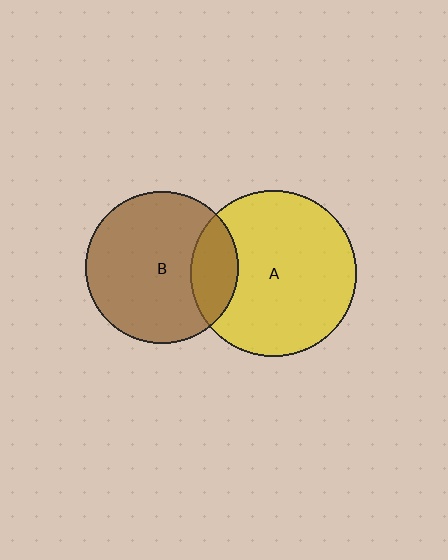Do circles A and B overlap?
Yes.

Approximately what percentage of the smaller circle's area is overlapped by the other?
Approximately 20%.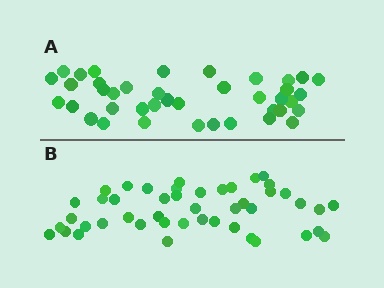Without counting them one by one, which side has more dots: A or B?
Region B (the bottom region) has more dots.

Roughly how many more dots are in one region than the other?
Region B has about 6 more dots than region A.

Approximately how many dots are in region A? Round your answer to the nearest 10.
About 40 dots.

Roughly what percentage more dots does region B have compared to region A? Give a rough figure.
About 15% more.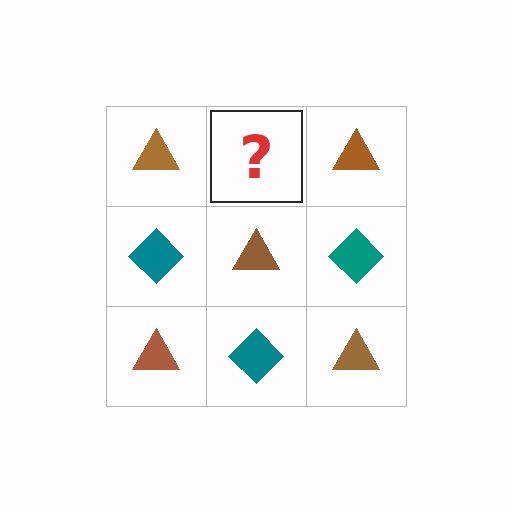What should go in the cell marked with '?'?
The missing cell should contain a teal diamond.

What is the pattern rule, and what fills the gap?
The rule is that it alternates brown triangle and teal diamond in a checkerboard pattern. The gap should be filled with a teal diamond.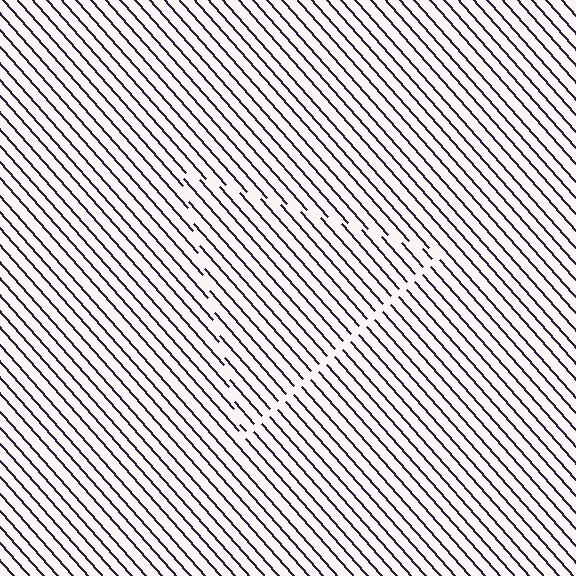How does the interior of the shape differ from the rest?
The interior of the shape contains the same grating, shifted by half a period — the contour is defined by the phase discontinuity where line-ends from the inner and outer gratings abut.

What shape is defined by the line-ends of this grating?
An illusory triangle. The interior of the shape contains the same grating, shifted by half a period — the contour is defined by the phase discontinuity where line-ends from the inner and outer gratings abut.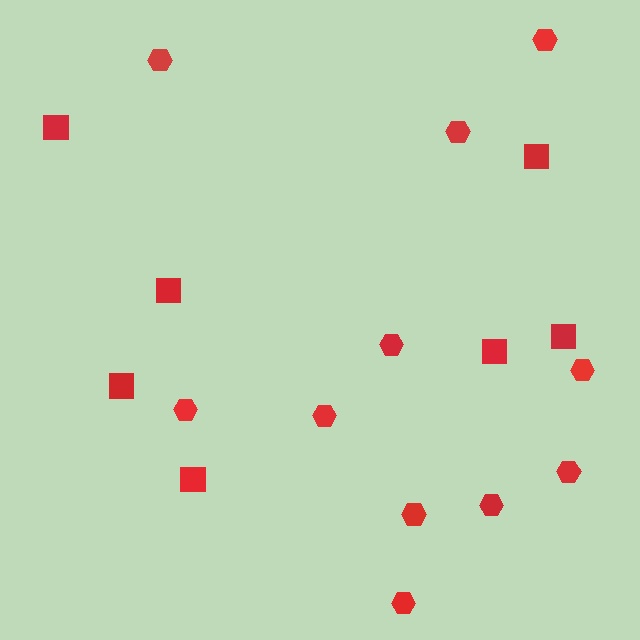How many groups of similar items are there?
There are 2 groups: one group of hexagons (11) and one group of squares (7).